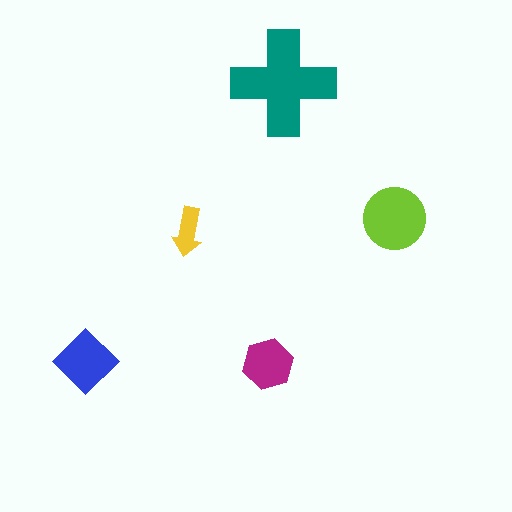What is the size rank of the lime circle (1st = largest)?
2nd.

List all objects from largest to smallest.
The teal cross, the lime circle, the blue diamond, the magenta hexagon, the yellow arrow.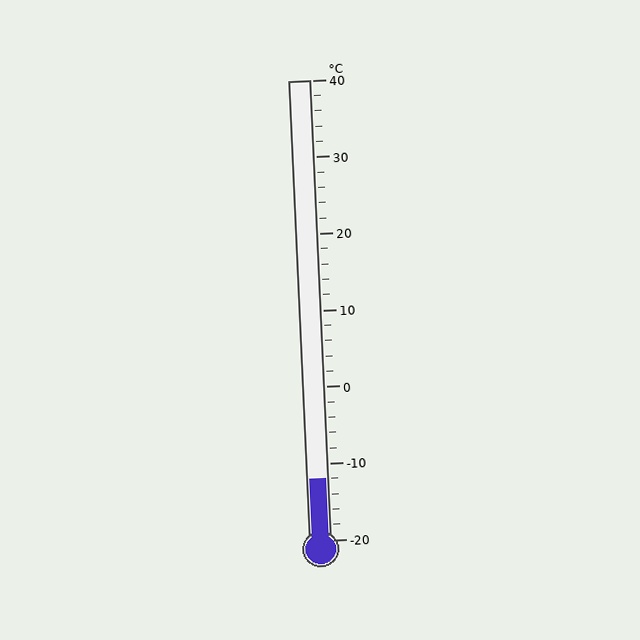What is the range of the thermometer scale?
The thermometer scale ranges from -20°C to 40°C.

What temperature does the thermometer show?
The thermometer shows approximately -12°C.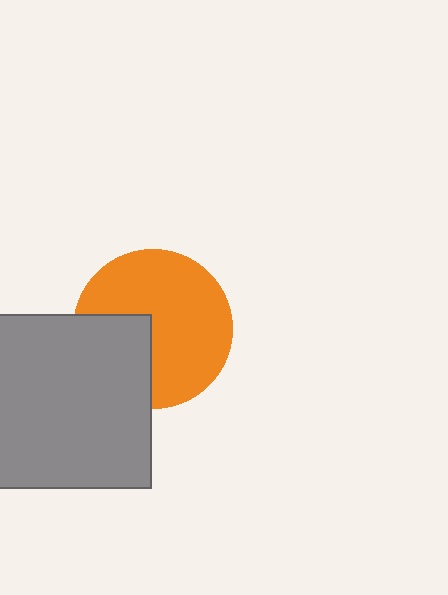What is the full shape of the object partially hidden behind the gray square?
The partially hidden object is an orange circle.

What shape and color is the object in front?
The object in front is a gray square.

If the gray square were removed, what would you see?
You would see the complete orange circle.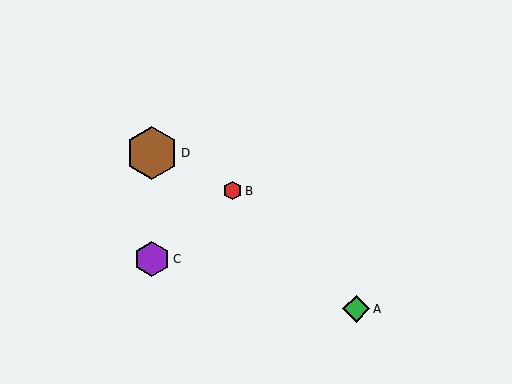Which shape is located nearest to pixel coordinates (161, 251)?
The purple hexagon (labeled C) at (152, 259) is nearest to that location.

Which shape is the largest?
The brown hexagon (labeled D) is the largest.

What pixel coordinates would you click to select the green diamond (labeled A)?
Click at (356, 309) to select the green diamond A.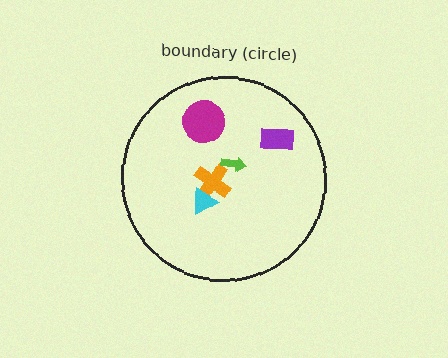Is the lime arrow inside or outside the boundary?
Inside.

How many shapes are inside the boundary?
5 inside, 0 outside.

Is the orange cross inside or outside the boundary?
Inside.